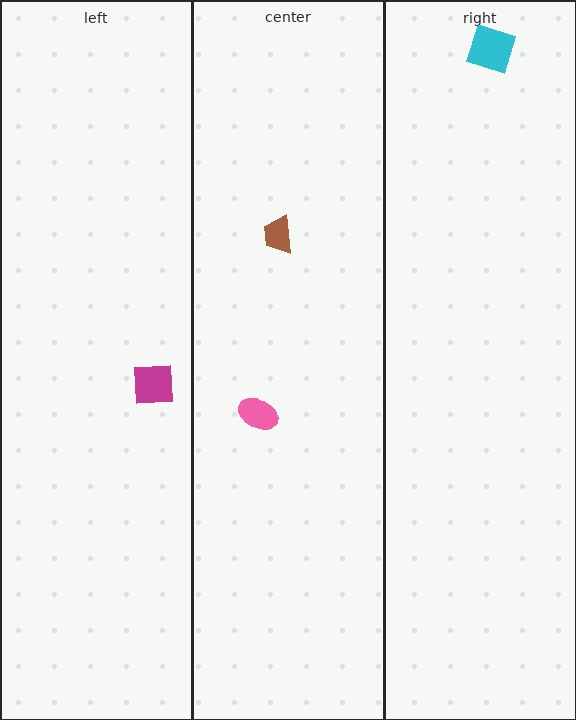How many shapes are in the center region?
2.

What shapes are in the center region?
The brown trapezoid, the pink ellipse.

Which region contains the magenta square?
The left region.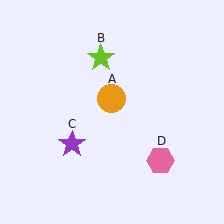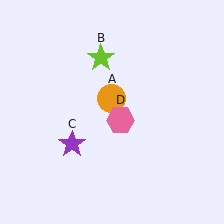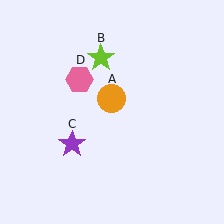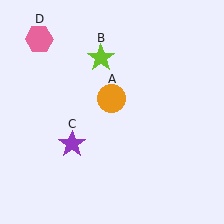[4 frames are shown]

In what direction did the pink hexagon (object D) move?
The pink hexagon (object D) moved up and to the left.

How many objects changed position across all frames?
1 object changed position: pink hexagon (object D).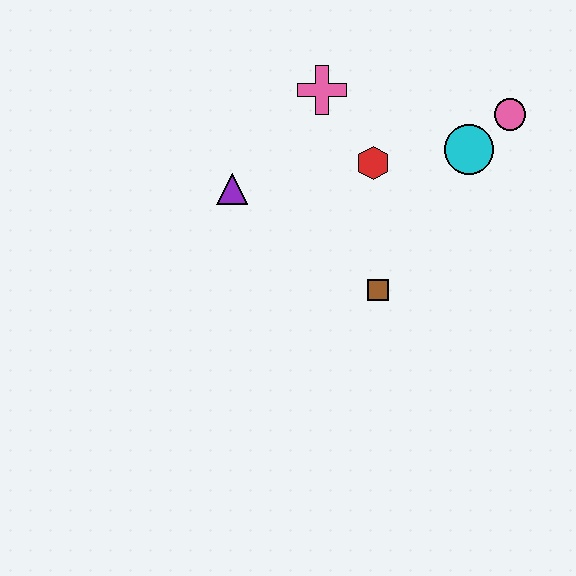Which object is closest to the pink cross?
The red hexagon is closest to the pink cross.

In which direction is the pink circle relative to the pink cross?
The pink circle is to the right of the pink cross.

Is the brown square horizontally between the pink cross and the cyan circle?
Yes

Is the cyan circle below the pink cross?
Yes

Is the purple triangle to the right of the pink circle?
No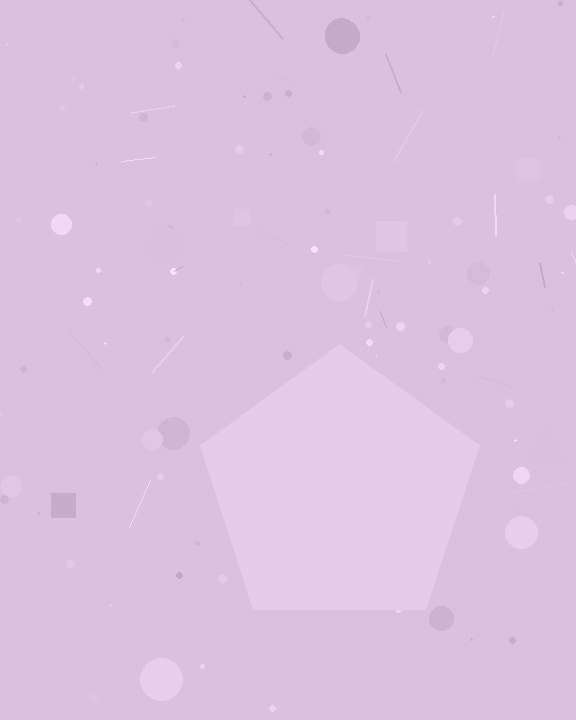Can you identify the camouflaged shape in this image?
The camouflaged shape is a pentagon.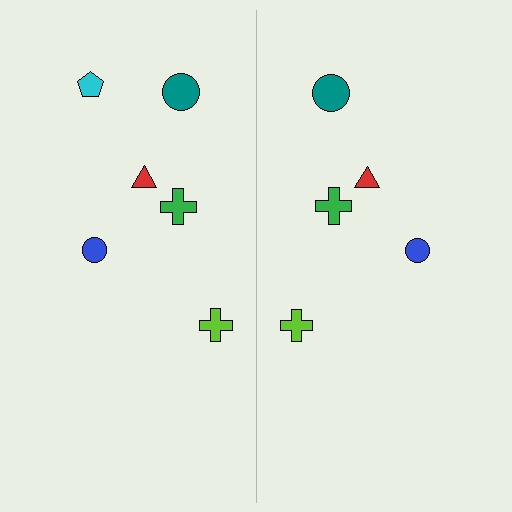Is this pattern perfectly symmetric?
No, the pattern is not perfectly symmetric. A cyan pentagon is missing from the right side.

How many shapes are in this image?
There are 11 shapes in this image.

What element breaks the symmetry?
A cyan pentagon is missing from the right side.